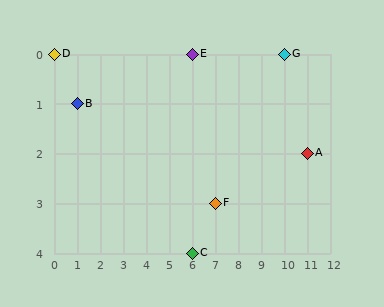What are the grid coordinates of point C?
Point C is at grid coordinates (6, 4).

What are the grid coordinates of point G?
Point G is at grid coordinates (10, 0).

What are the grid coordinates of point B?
Point B is at grid coordinates (1, 1).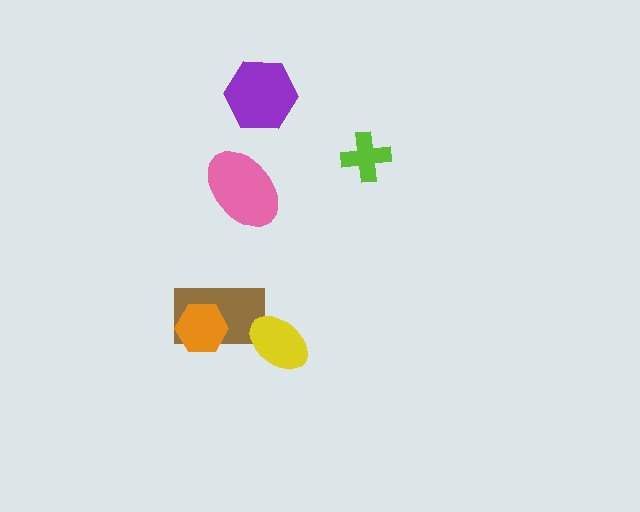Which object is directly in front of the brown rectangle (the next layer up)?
The yellow ellipse is directly in front of the brown rectangle.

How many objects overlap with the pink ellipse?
0 objects overlap with the pink ellipse.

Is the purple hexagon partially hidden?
No, no other shape covers it.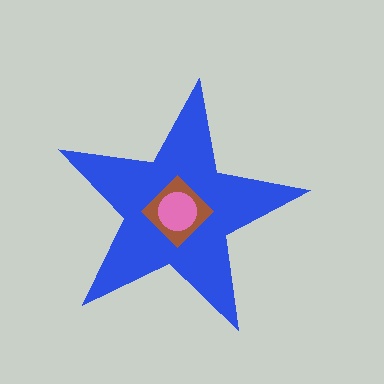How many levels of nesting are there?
3.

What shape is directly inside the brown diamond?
The pink circle.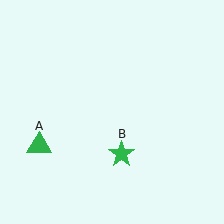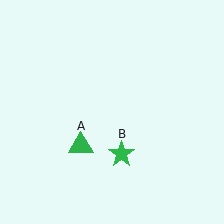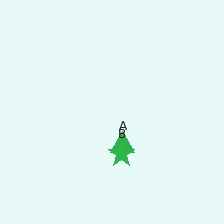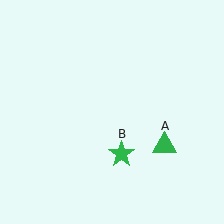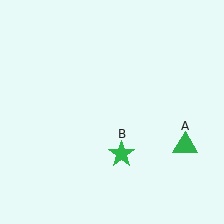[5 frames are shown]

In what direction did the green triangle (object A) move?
The green triangle (object A) moved right.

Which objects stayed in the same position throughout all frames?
Green star (object B) remained stationary.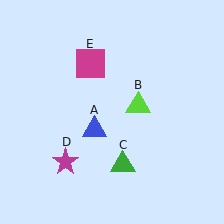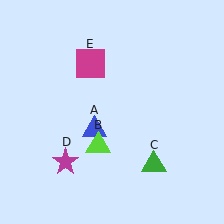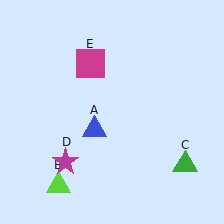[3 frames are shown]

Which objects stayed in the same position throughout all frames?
Blue triangle (object A) and magenta star (object D) and magenta square (object E) remained stationary.